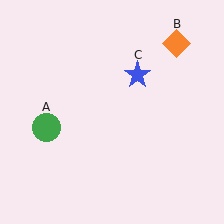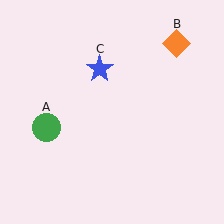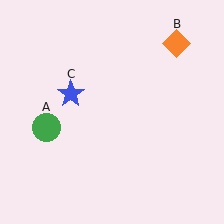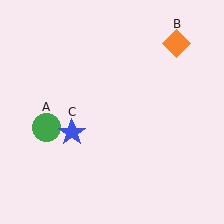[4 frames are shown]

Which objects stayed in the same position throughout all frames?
Green circle (object A) and orange diamond (object B) remained stationary.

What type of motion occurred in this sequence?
The blue star (object C) rotated counterclockwise around the center of the scene.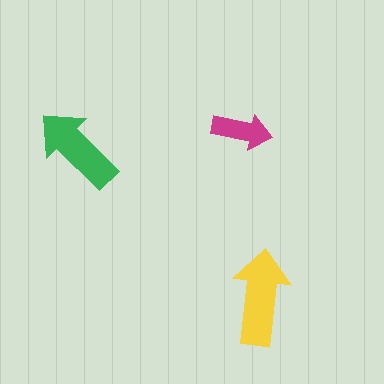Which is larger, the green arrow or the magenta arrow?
The green one.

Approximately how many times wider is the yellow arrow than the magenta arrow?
About 1.5 times wider.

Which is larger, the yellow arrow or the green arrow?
The yellow one.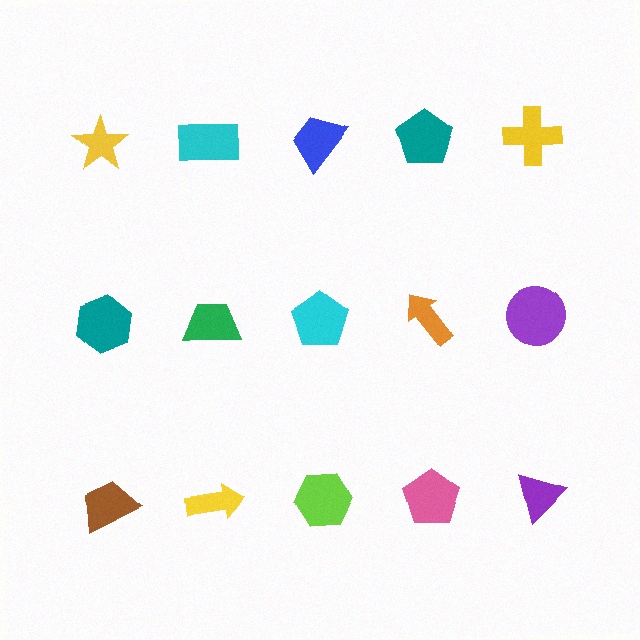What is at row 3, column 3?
A lime hexagon.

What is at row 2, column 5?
A purple circle.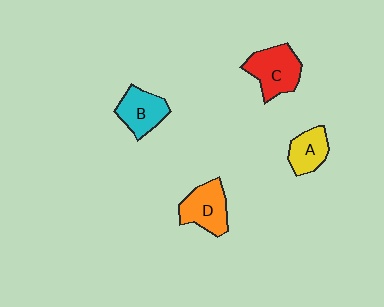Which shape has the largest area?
Shape C (red).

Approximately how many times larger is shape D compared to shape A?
Approximately 1.3 times.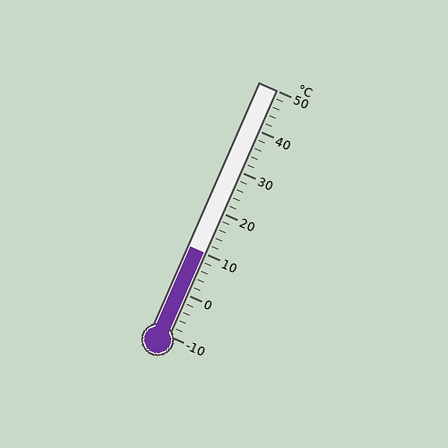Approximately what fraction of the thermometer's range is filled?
The thermometer is filled to approximately 35% of its range.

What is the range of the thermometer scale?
The thermometer scale ranges from -10°C to 50°C.